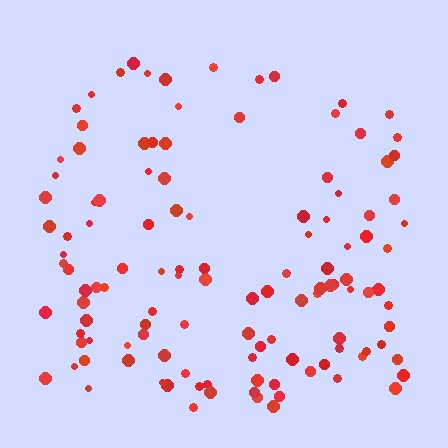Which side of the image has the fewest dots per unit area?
The top.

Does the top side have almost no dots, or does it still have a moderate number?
Still a moderate number, just noticeably fewer than the bottom.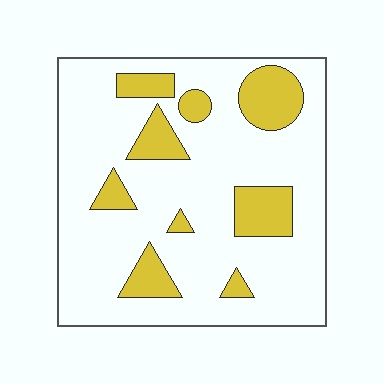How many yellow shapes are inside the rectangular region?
9.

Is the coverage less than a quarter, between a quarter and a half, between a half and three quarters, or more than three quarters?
Less than a quarter.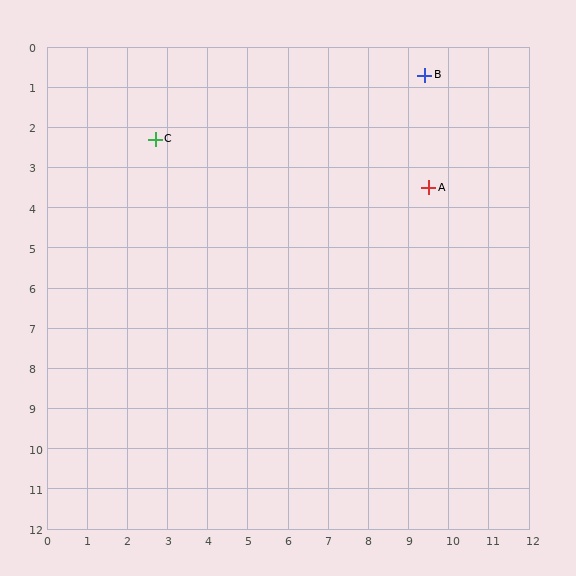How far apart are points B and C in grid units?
Points B and C are about 6.9 grid units apart.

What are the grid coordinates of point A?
Point A is at approximately (9.5, 3.5).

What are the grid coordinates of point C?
Point C is at approximately (2.7, 2.3).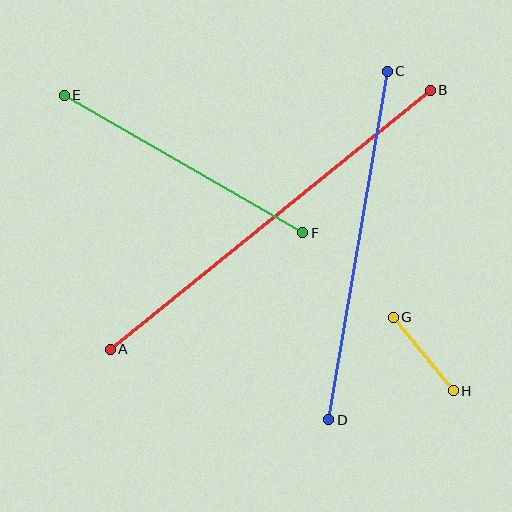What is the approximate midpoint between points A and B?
The midpoint is at approximately (270, 220) pixels.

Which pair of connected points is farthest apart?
Points A and B are farthest apart.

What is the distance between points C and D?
The distance is approximately 354 pixels.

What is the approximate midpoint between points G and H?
The midpoint is at approximately (423, 354) pixels.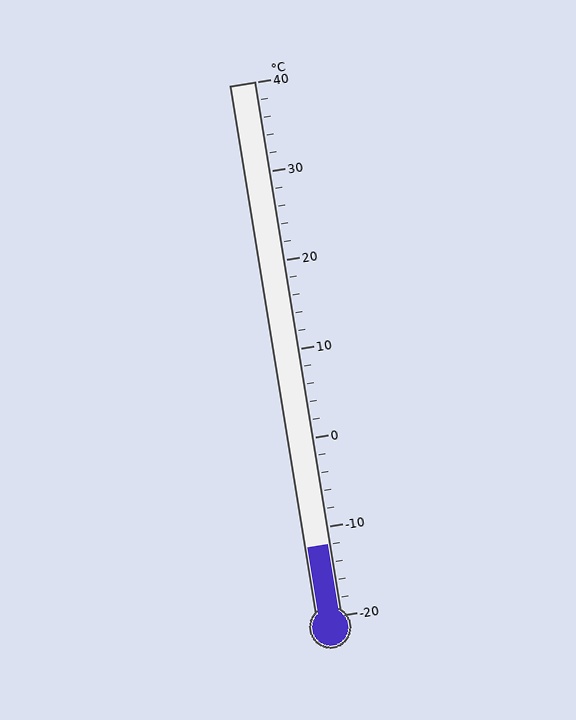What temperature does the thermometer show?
The thermometer shows approximately -12°C.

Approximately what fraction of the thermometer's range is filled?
The thermometer is filled to approximately 15% of its range.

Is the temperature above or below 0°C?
The temperature is below 0°C.